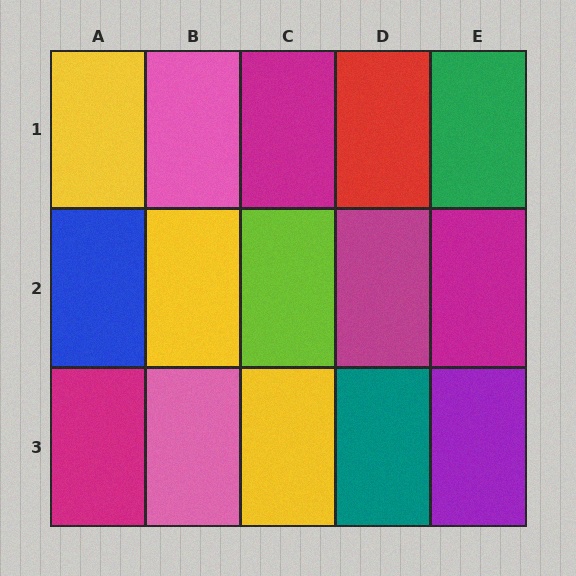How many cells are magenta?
4 cells are magenta.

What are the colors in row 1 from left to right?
Yellow, pink, magenta, red, green.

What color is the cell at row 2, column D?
Magenta.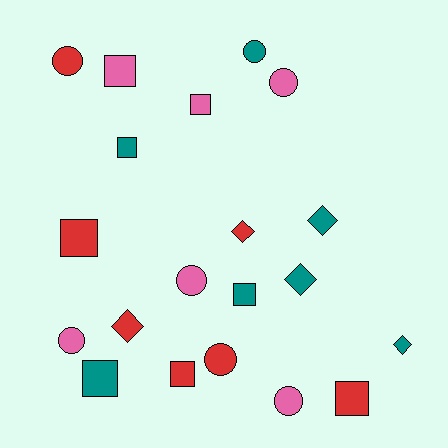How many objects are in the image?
There are 20 objects.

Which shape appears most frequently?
Square, with 8 objects.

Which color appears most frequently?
Teal, with 7 objects.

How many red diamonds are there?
There are 2 red diamonds.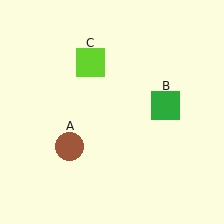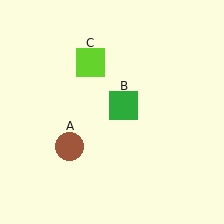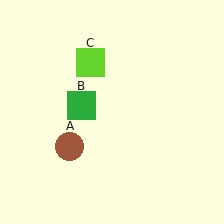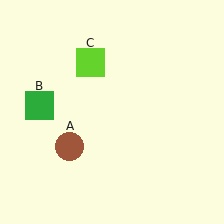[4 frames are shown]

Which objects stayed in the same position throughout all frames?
Brown circle (object A) and lime square (object C) remained stationary.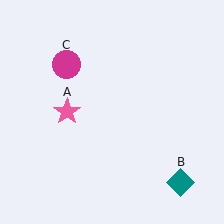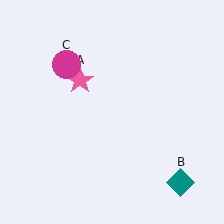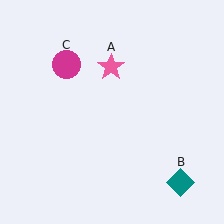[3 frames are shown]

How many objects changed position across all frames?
1 object changed position: pink star (object A).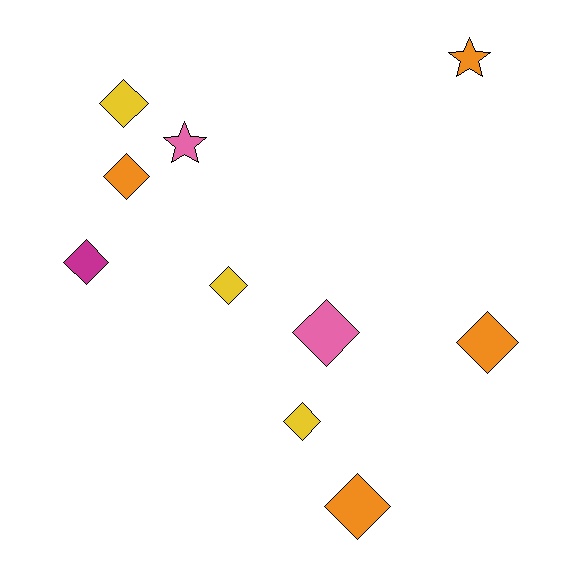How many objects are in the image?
There are 10 objects.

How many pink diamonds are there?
There is 1 pink diamond.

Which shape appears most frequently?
Diamond, with 8 objects.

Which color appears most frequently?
Orange, with 4 objects.